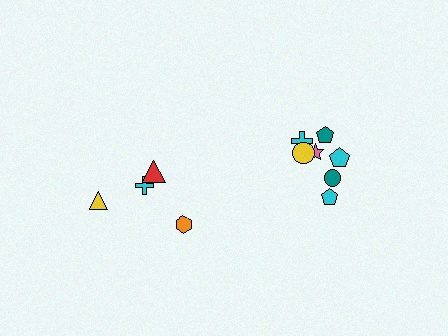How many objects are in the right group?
There are 7 objects.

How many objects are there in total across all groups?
There are 11 objects.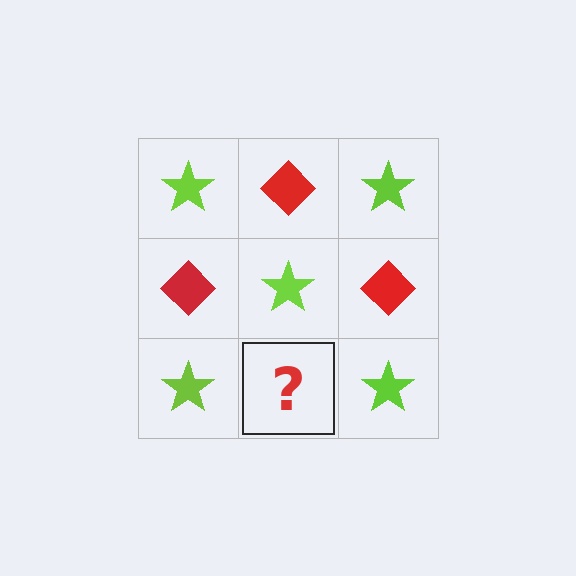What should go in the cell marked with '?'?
The missing cell should contain a red diamond.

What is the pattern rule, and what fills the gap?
The rule is that it alternates lime star and red diamond in a checkerboard pattern. The gap should be filled with a red diamond.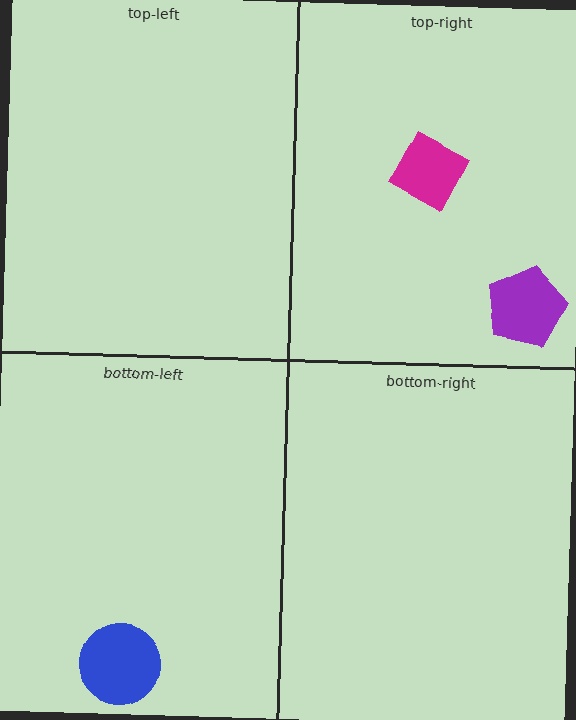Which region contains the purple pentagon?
The top-right region.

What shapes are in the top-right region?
The magenta square, the purple pentagon.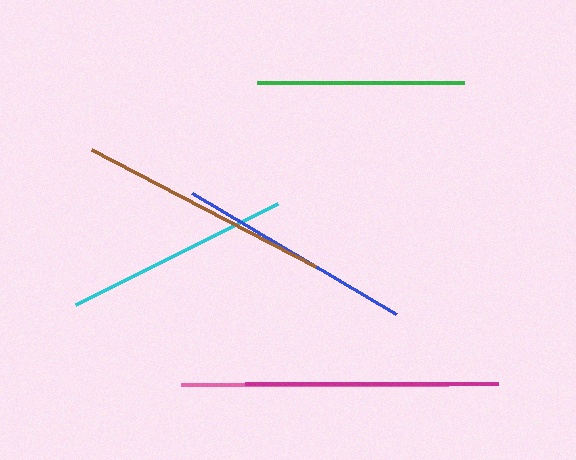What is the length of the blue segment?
The blue segment is approximately 238 pixels long.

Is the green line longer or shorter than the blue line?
The blue line is longer than the green line.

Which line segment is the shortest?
The green line is the shortest at approximately 207 pixels.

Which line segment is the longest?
The pink line is the longest at approximately 267 pixels.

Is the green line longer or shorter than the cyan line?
The cyan line is longer than the green line.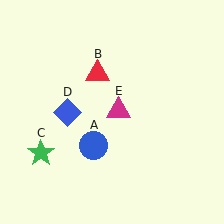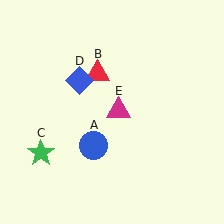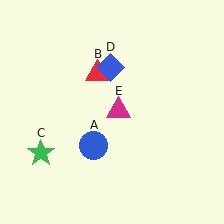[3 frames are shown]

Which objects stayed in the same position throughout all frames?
Blue circle (object A) and red triangle (object B) and green star (object C) and magenta triangle (object E) remained stationary.